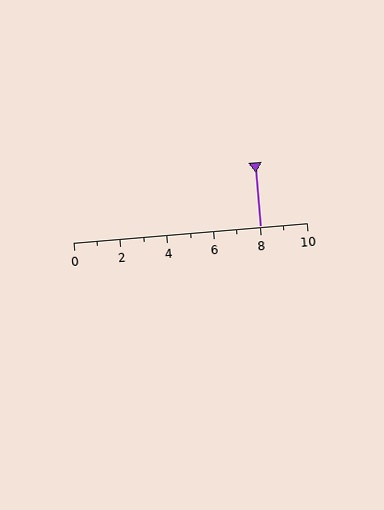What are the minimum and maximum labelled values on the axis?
The axis runs from 0 to 10.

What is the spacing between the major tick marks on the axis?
The major ticks are spaced 2 apart.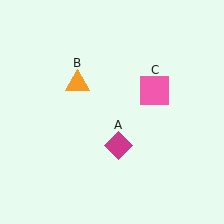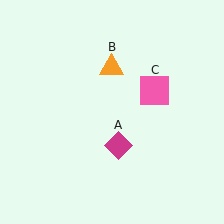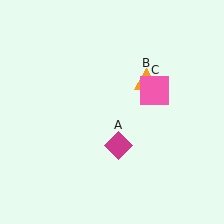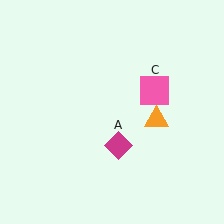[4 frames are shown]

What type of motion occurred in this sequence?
The orange triangle (object B) rotated clockwise around the center of the scene.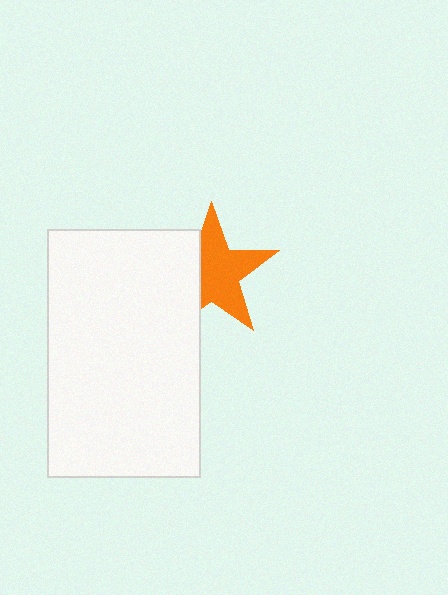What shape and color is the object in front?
The object in front is a white rectangle.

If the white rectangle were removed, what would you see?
You would see the complete orange star.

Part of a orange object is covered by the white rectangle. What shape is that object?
It is a star.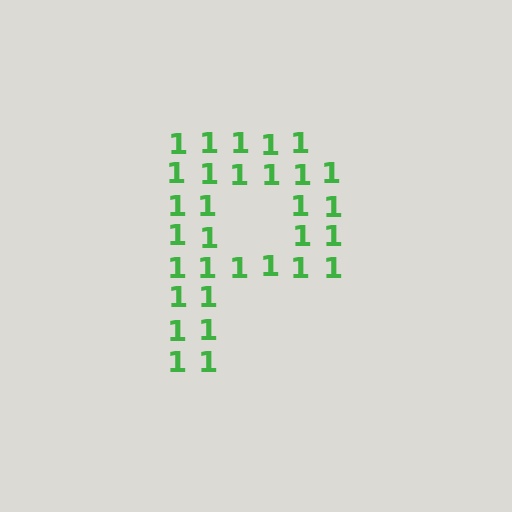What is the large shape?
The large shape is the letter P.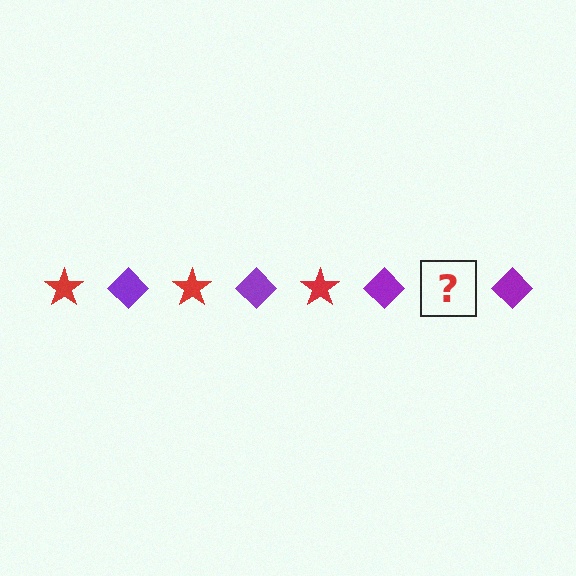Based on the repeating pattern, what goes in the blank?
The blank should be a red star.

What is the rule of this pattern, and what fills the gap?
The rule is that the pattern alternates between red star and purple diamond. The gap should be filled with a red star.